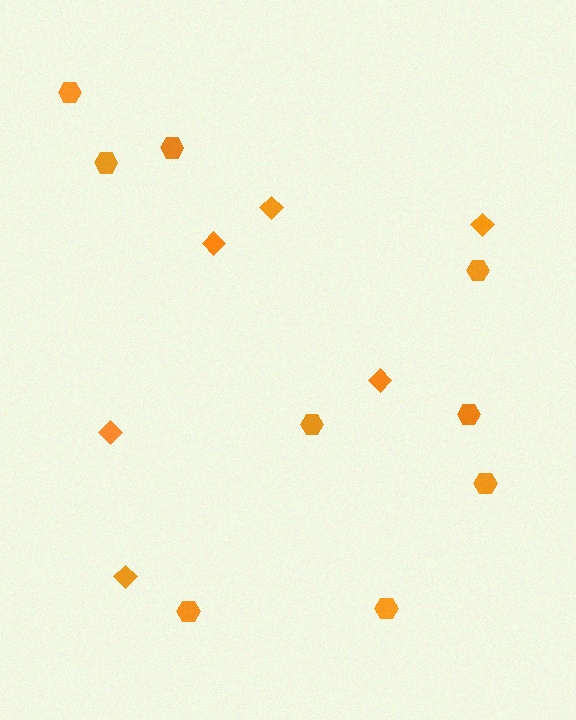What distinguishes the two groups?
There are 2 groups: one group of hexagons (9) and one group of diamonds (6).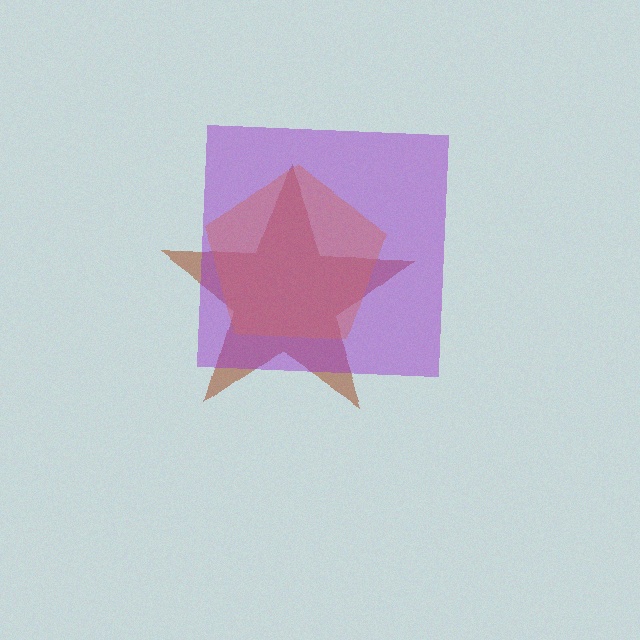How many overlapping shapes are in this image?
There are 3 overlapping shapes in the image.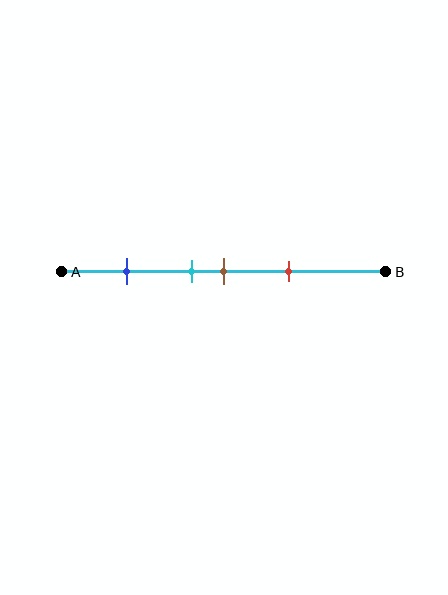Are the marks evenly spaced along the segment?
No, the marks are not evenly spaced.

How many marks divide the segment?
There are 4 marks dividing the segment.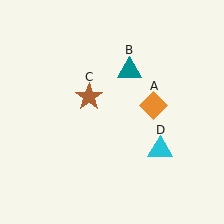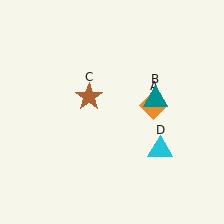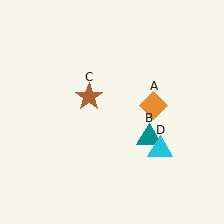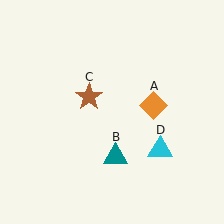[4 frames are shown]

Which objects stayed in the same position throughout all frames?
Orange diamond (object A) and brown star (object C) and cyan triangle (object D) remained stationary.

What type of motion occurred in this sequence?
The teal triangle (object B) rotated clockwise around the center of the scene.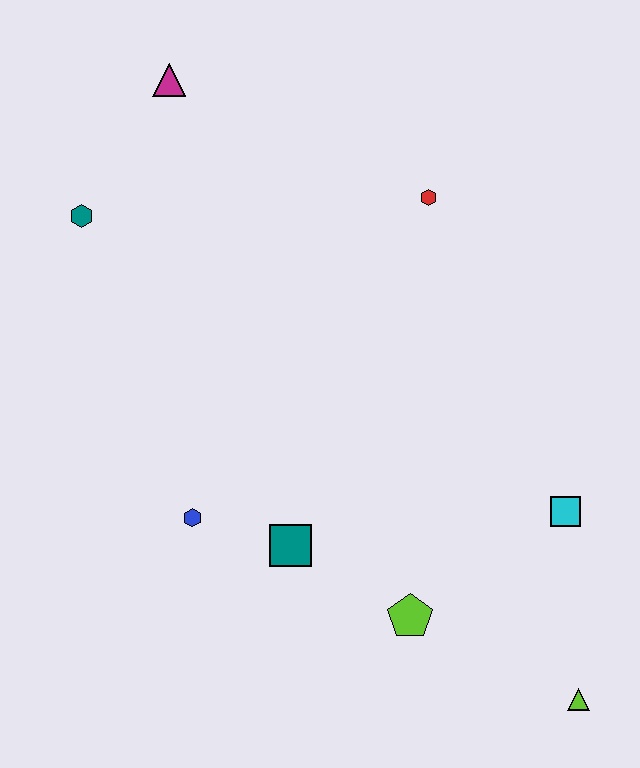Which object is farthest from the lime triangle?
The magenta triangle is farthest from the lime triangle.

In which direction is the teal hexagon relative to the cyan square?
The teal hexagon is to the left of the cyan square.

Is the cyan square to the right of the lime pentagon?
Yes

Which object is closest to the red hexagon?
The magenta triangle is closest to the red hexagon.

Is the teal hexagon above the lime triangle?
Yes